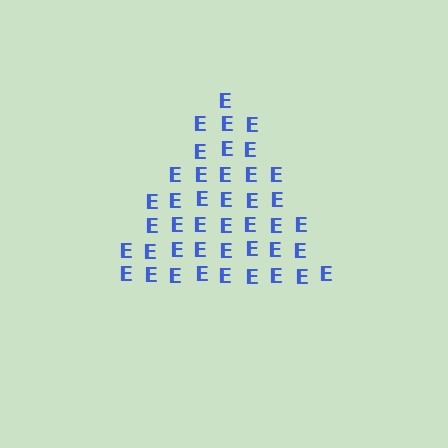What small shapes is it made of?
It is made of small letter E's.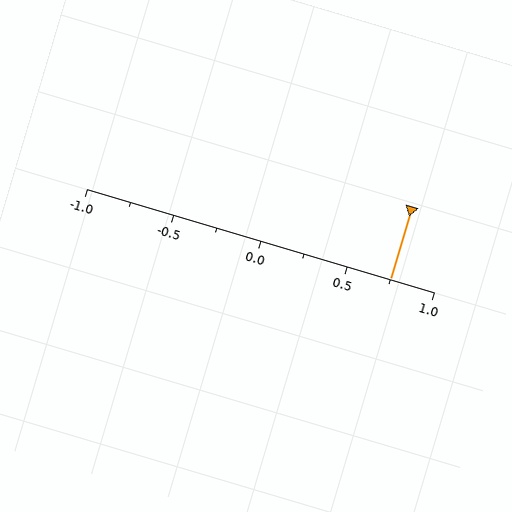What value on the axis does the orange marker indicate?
The marker indicates approximately 0.75.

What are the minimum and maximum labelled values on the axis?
The axis runs from -1.0 to 1.0.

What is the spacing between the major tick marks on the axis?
The major ticks are spaced 0.5 apart.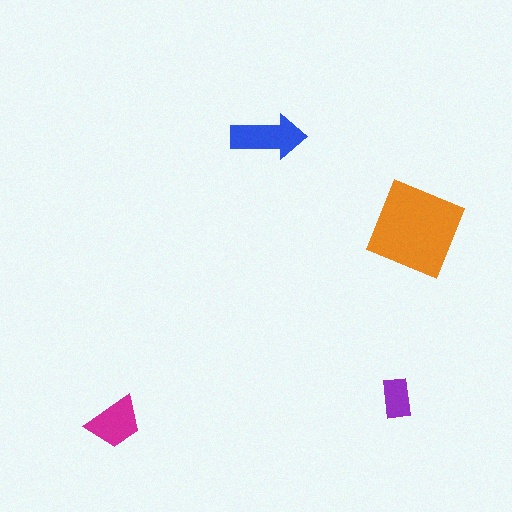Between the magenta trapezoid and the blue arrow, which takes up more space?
The blue arrow.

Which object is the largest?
The orange square.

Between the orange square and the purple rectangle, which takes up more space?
The orange square.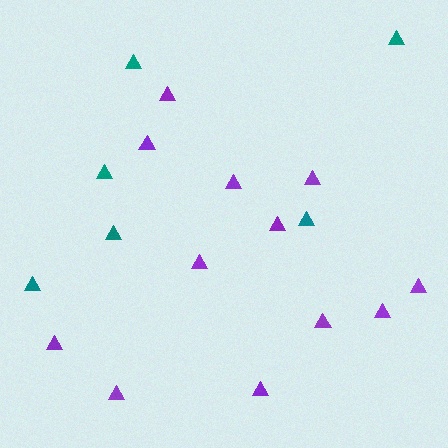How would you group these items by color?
There are 2 groups: one group of teal triangles (6) and one group of purple triangles (12).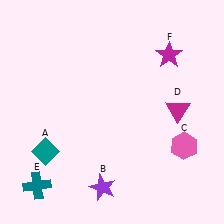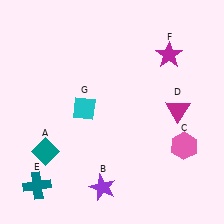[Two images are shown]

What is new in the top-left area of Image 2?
A cyan diamond (G) was added in the top-left area of Image 2.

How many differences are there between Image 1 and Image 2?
There is 1 difference between the two images.